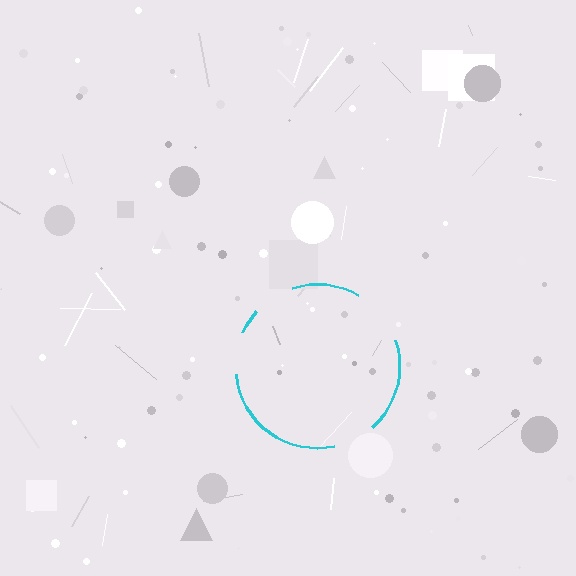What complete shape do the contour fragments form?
The contour fragments form a circle.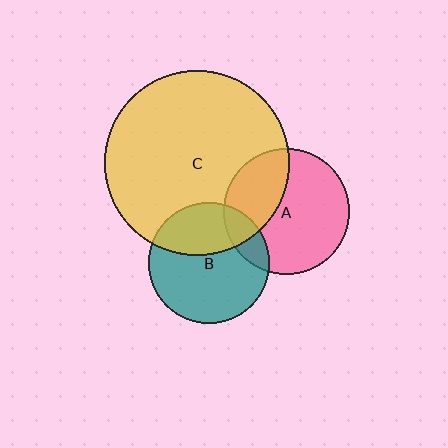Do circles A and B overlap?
Yes.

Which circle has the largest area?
Circle C (yellow).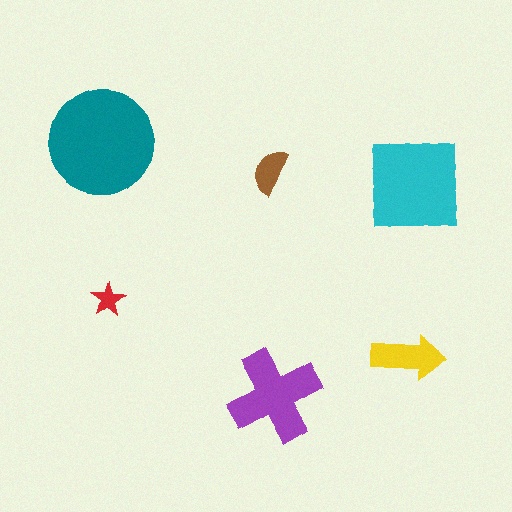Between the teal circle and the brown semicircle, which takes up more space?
The teal circle.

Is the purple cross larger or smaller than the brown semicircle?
Larger.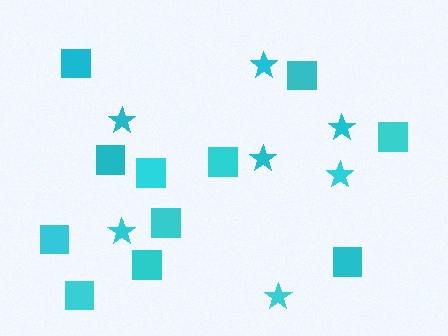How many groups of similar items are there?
There are 2 groups: one group of squares (11) and one group of stars (7).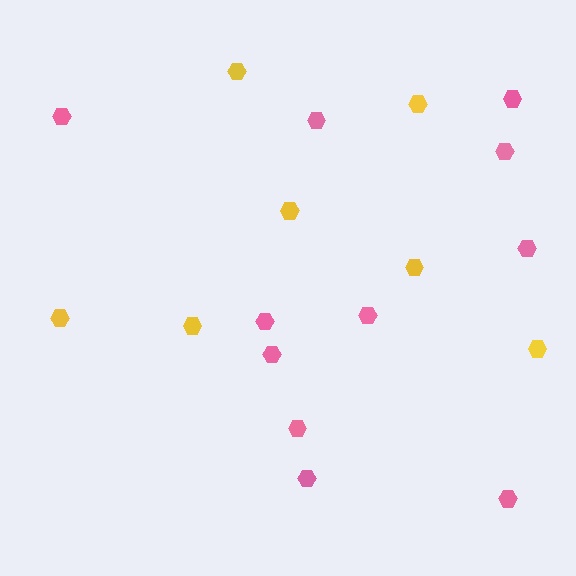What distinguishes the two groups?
There are 2 groups: one group of yellow hexagons (7) and one group of pink hexagons (11).